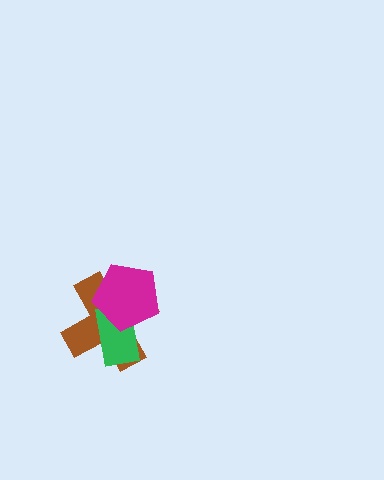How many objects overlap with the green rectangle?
2 objects overlap with the green rectangle.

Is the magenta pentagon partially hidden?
No, no other shape covers it.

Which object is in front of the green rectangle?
The magenta pentagon is in front of the green rectangle.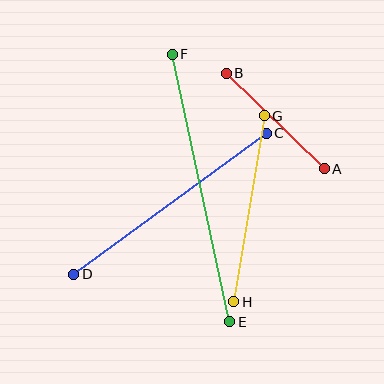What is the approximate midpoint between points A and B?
The midpoint is at approximately (275, 121) pixels.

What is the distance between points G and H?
The distance is approximately 189 pixels.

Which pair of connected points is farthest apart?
Points E and F are farthest apart.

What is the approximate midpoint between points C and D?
The midpoint is at approximately (170, 204) pixels.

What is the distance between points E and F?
The distance is approximately 274 pixels.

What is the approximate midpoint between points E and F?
The midpoint is at approximately (201, 188) pixels.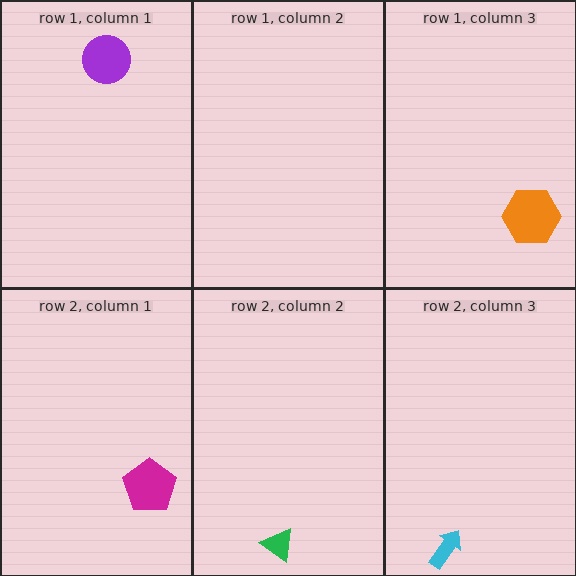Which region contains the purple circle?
The row 1, column 1 region.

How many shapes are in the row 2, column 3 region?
1.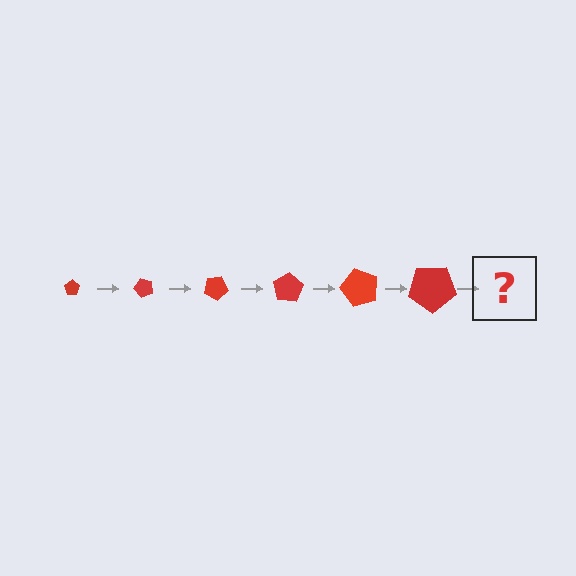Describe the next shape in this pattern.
It should be a pentagon, larger than the previous one and rotated 300 degrees from the start.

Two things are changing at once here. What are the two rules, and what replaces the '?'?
The two rules are that the pentagon grows larger each step and it rotates 50 degrees each step. The '?' should be a pentagon, larger than the previous one and rotated 300 degrees from the start.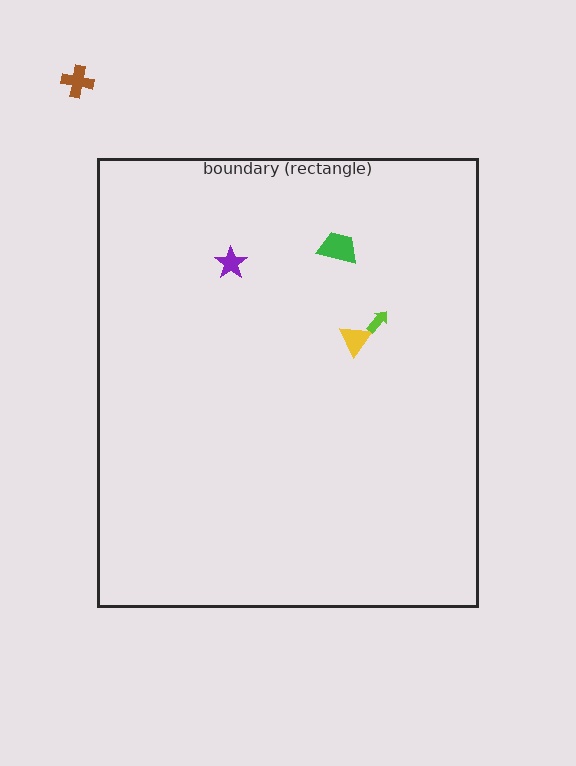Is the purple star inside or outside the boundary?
Inside.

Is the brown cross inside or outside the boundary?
Outside.